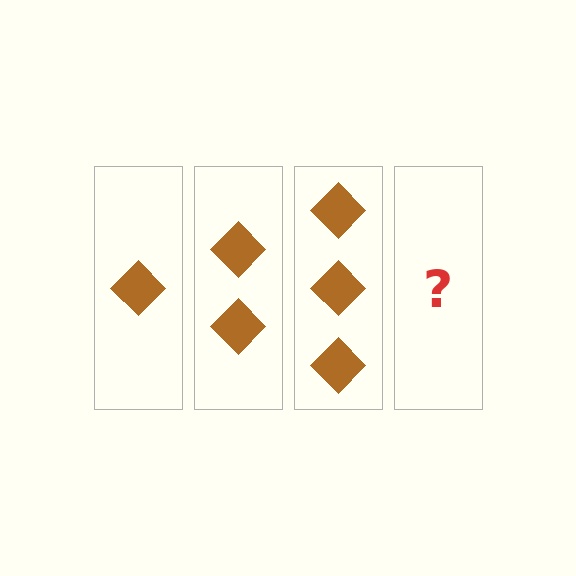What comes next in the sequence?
The next element should be 4 diamonds.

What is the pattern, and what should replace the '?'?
The pattern is that each step adds one more diamond. The '?' should be 4 diamonds.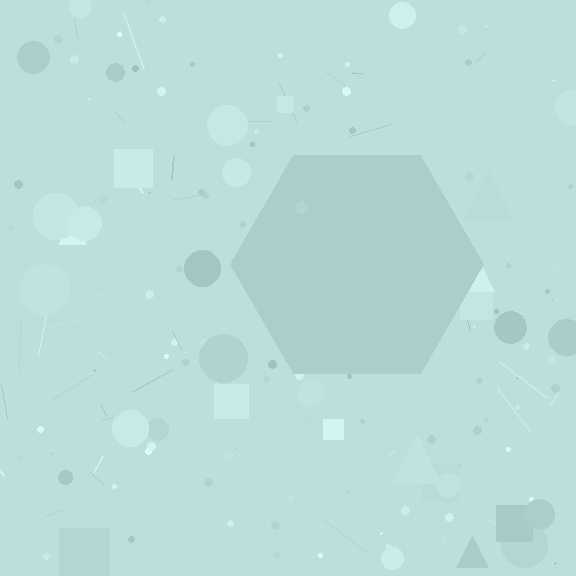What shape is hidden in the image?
A hexagon is hidden in the image.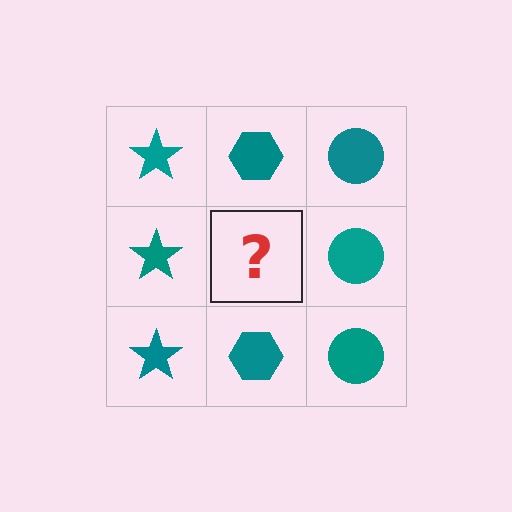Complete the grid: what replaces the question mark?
The question mark should be replaced with a teal hexagon.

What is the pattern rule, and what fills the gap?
The rule is that each column has a consistent shape. The gap should be filled with a teal hexagon.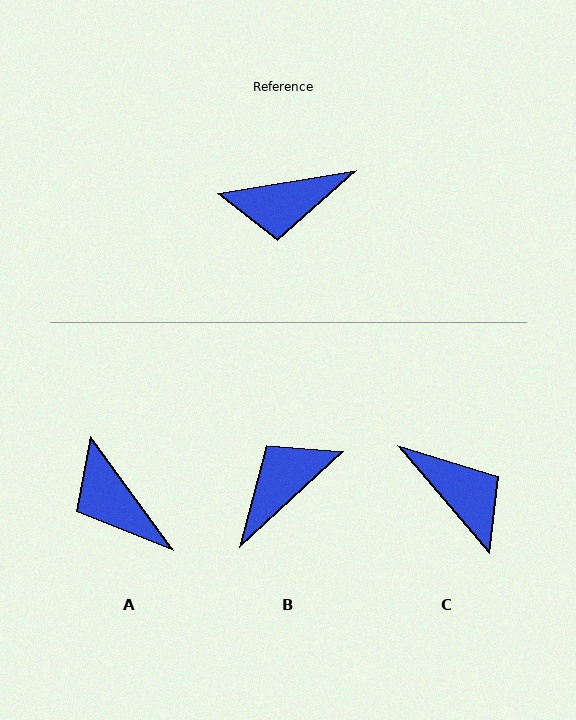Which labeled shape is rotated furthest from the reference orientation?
B, about 147 degrees away.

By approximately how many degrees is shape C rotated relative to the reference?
Approximately 121 degrees counter-clockwise.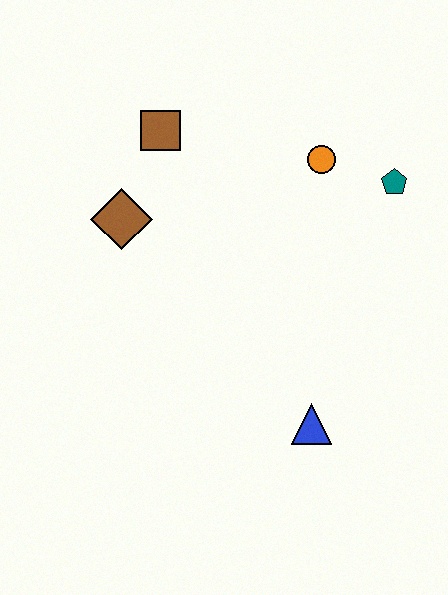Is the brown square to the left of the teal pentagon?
Yes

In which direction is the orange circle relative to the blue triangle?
The orange circle is above the blue triangle.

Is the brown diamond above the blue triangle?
Yes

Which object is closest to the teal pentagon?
The orange circle is closest to the teal pentagon.